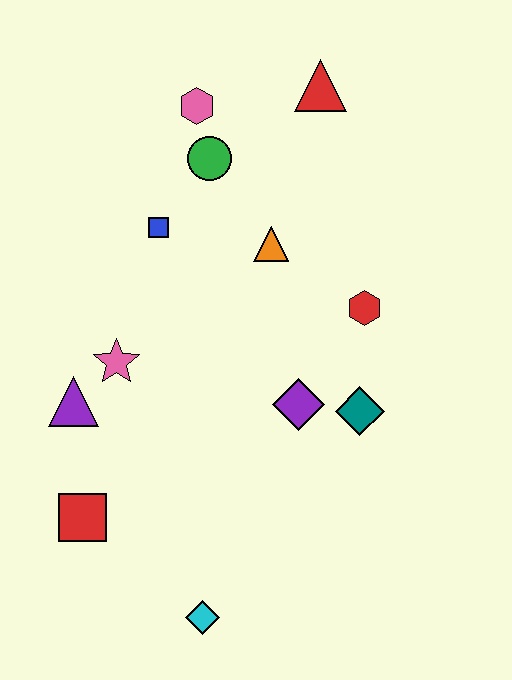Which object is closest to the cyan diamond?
The red square is closest to the cyan diamond.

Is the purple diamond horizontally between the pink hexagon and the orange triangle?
No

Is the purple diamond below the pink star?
Yes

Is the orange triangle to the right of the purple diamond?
No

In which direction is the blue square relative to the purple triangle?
The blue square is above the purple triangle.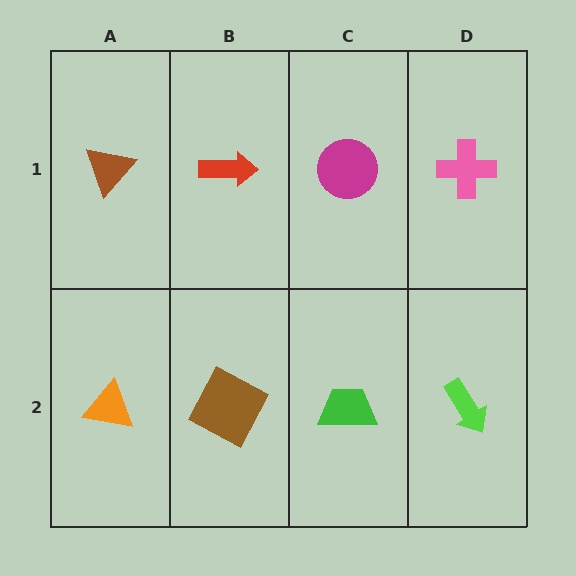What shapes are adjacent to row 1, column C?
A green trapezoid (row 2, column C), a red arrow (row 1, column B), a pink cross (row 1, column D).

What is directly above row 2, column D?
A pink cross.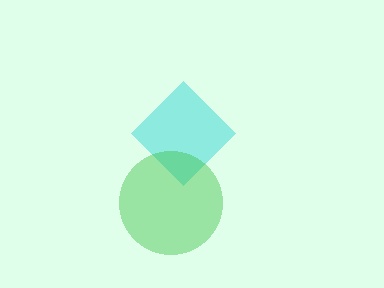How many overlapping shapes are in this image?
There are 2 overlapping shapes in the image.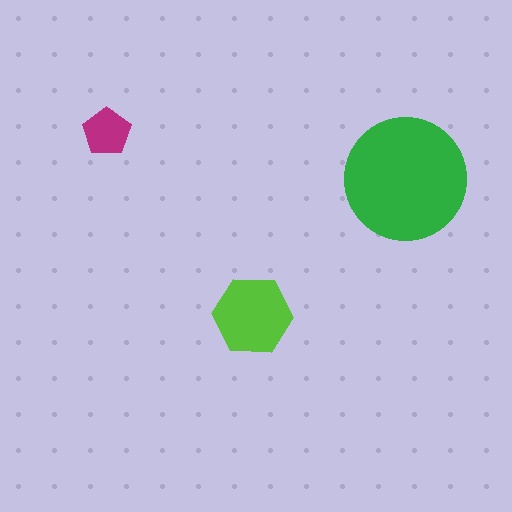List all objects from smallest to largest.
The magenta pentagon, the lime hexagon, the green circle.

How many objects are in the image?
There are 3 objects in the image.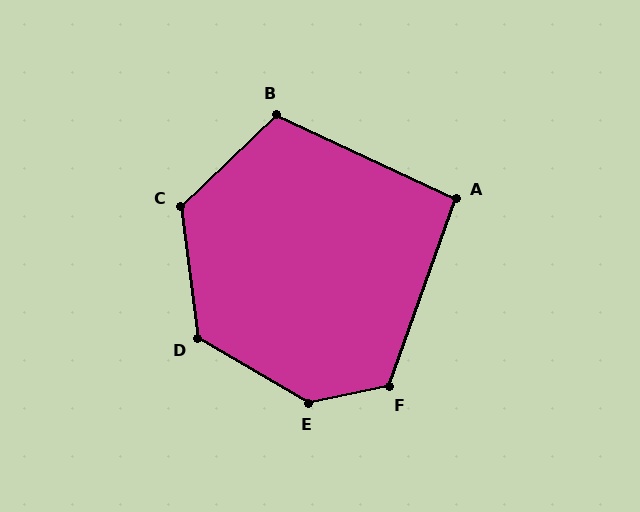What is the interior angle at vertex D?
Approximately 127 degrees (obtuse).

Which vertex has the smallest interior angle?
A, at approximately 95 degrees.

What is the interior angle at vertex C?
Approximately 127 degrees (obtuse).